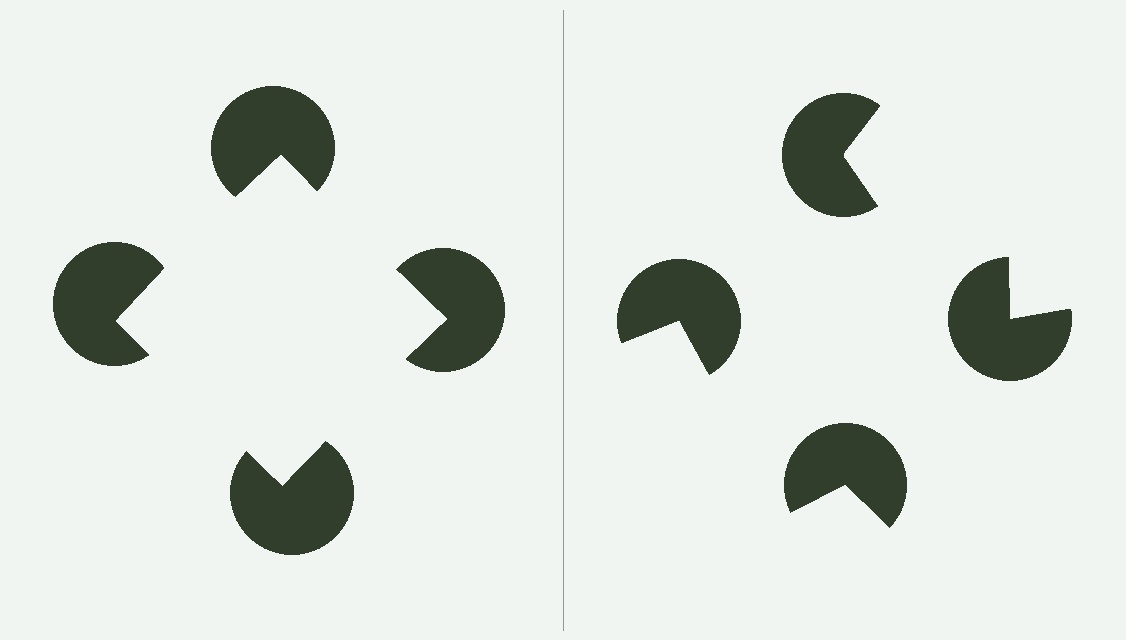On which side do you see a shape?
An illusory square appears on the left side. On the right side the wedge cuts are rotated, so no coherent shape forms.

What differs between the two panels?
The pac-man discs are positioned identically on both sides; only the wedge orientations differ. On the left they align to a square; on the right they are misaligned.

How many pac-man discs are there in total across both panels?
8 — 4 on each side.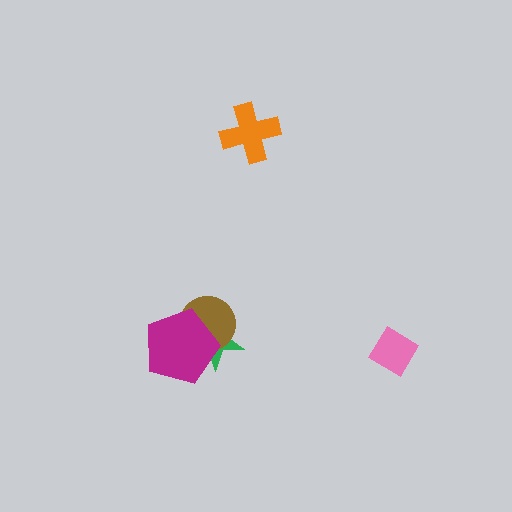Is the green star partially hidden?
Yes, it is partially covered by another shape.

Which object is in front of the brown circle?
The magenta pentagon is in front of the brown circle.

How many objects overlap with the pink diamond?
0 objects overlap with the pink diamond.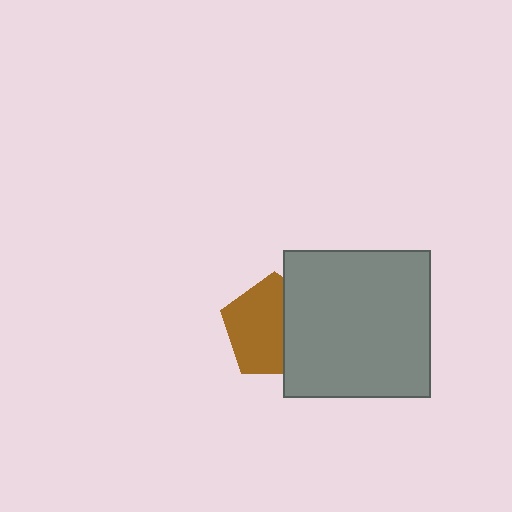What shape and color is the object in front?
The object in front is a gray square.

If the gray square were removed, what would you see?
You would see the complete brown pentagon.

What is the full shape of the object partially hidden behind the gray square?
The partially hidden object is a brown pentagon.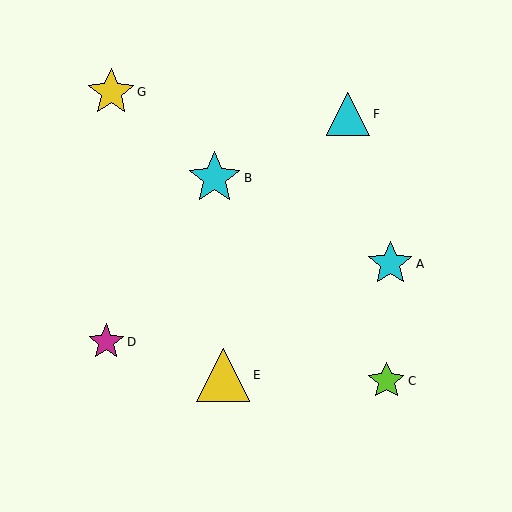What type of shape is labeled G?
Shape G is a yellow star.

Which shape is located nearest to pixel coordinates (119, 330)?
The magenta star (labeled D) at (106, 342) is nearest to that location.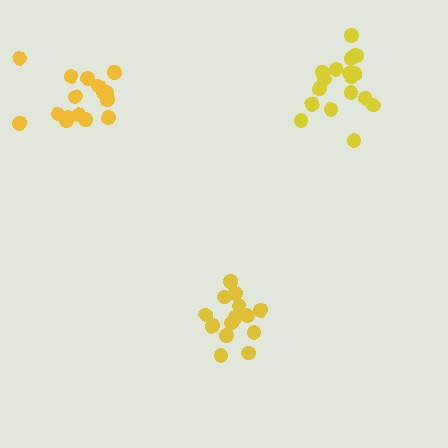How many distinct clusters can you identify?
There are 3 distinct clusters.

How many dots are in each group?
Group 1: 16 dots, Group 2: 16 dots, Group 3: 18 dots (50 total).